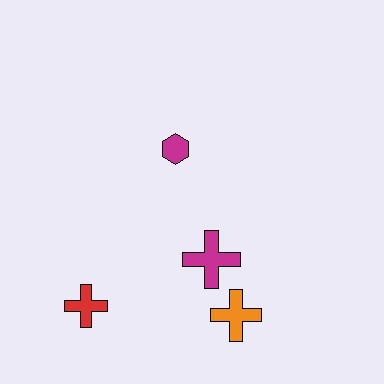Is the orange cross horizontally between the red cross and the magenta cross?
No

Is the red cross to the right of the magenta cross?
No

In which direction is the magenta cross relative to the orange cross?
The magenta cross is above the orange cross.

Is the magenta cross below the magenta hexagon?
Yes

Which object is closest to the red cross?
The magenta cross is closest to the red cross.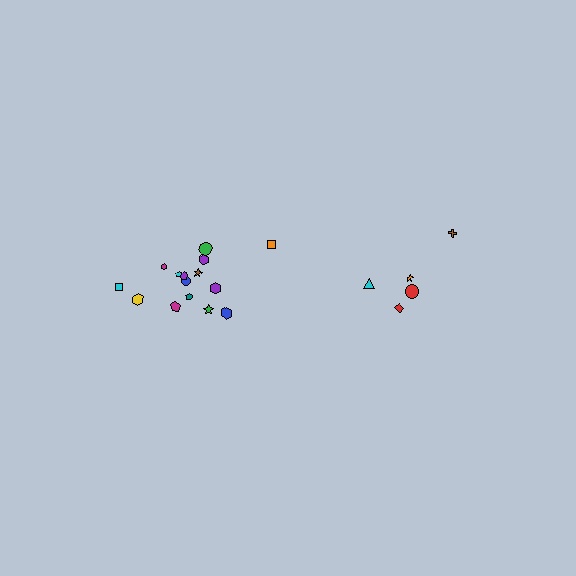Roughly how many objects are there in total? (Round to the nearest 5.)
Roughly 20 objects in total.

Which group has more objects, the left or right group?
The left group.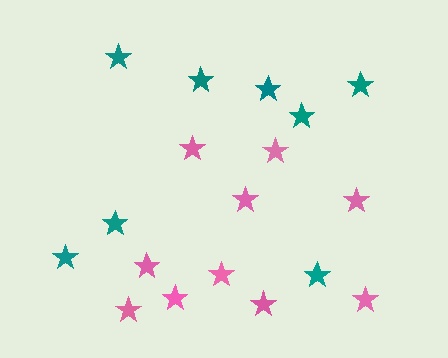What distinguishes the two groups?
There are 2 groups: one group of teal stars (8) and one group of pink stars (10).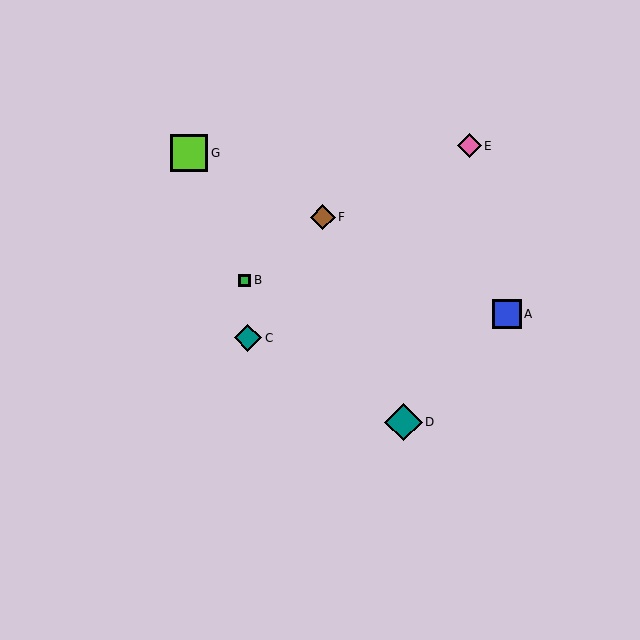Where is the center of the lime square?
The center of the lime square is at (189, 153).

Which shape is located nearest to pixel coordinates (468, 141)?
The pink diamond (labeled E) at (469, 146) is nearest to that location.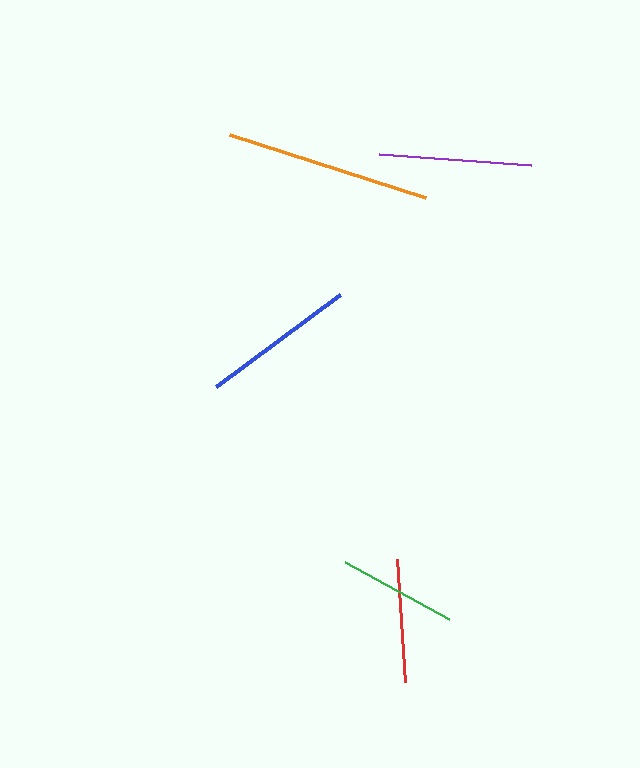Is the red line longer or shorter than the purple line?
The purple line is longer than the red line.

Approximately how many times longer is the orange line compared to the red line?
The orange line is approximately 1.7 times the length of the red line.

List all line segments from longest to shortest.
From longest to shortest: orange, blue, purple, red, green.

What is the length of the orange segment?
The orange segment is approximately 206 pixels long.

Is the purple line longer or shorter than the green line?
The purple line is longer than the green line.